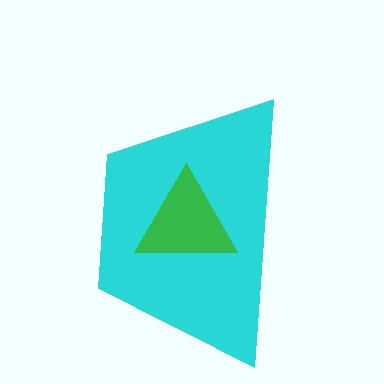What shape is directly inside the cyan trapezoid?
The green triangle.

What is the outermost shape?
The cyan trapezoid.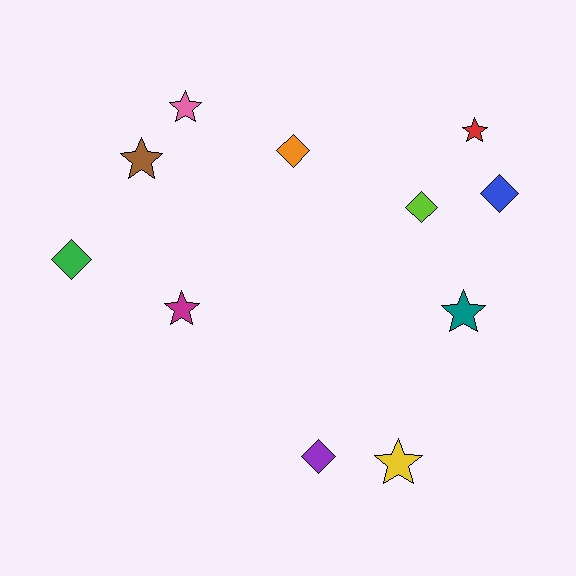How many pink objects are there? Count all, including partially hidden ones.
There is 1 pink object.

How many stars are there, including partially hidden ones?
There are 6 stars.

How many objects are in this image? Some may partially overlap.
There are 11 objects.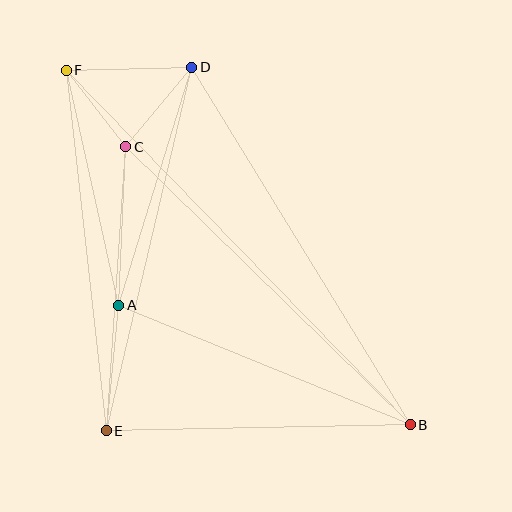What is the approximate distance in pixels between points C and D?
The distance between C and D is approximately 103 pixels.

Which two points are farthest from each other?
Points B and F are farthest from each other.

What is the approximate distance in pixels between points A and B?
The distance between A and B is approximately 315 pixels.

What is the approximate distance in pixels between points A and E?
The distance between A and E is approximately 126 pixels.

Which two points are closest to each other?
Points C and F are closest to each other.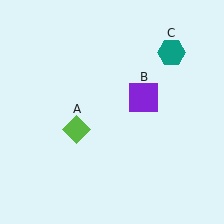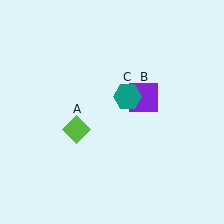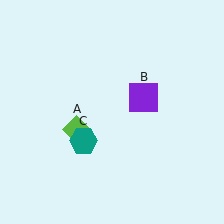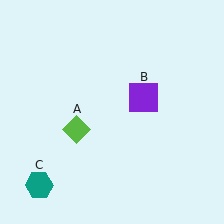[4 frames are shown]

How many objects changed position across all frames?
1 object changed position: teal hexagon (object C).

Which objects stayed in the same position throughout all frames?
Lime diamond (object A) and purple square (object B) remained stationary.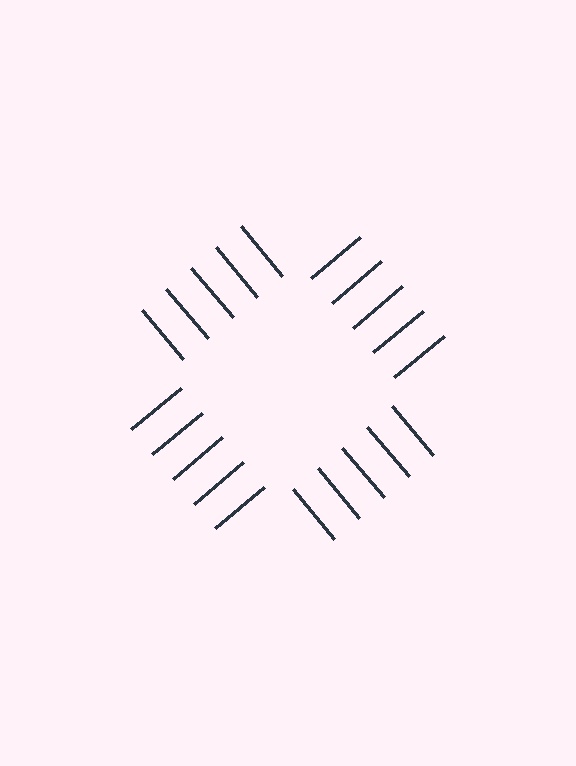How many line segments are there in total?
20 — 5 along each of the 4 edges.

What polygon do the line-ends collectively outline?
An illusory square — the line segments terminate on its edges but no continuous stroke is drawn.